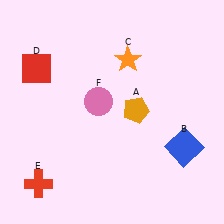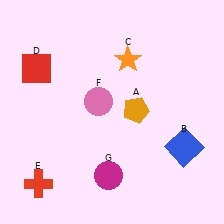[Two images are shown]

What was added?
A magenta circle (G) was added in Image 2.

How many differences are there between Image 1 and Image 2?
There is 1 difference between the two images.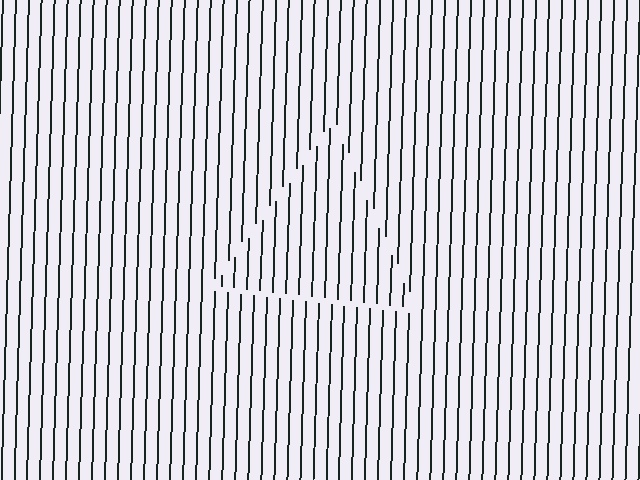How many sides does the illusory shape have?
3 sides — the line-ends trace a triangle.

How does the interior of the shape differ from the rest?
The interior of the shape contains the same grating, shifted by half a period — the contour is defined by the phase discontinuity where line-ends from the inner and outer gratings abut.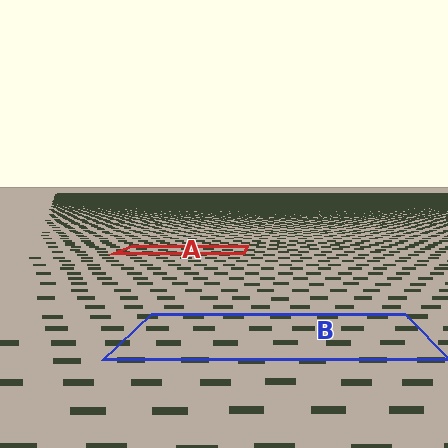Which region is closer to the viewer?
Region B is closer. The texture elements there are larger and more spread out.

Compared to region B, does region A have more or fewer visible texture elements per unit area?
Region A has more texture elements per unit area — they are packed more densely because it is farther away.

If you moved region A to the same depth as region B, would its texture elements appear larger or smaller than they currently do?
They would appear larger. At a closer depth, the same texture elements are projected at a bigger on-screen size.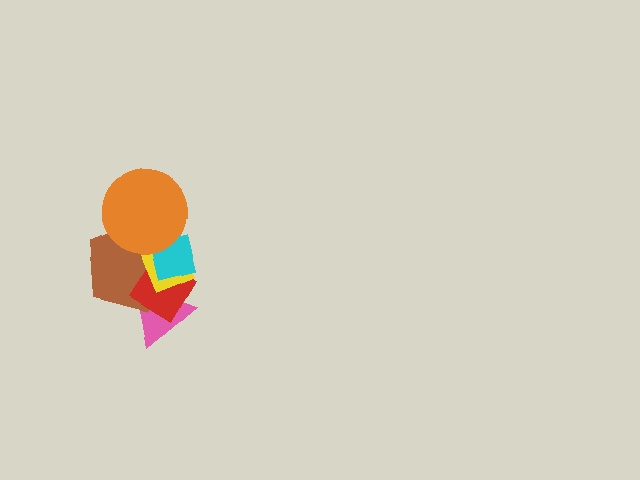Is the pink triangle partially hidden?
Yes, it is partially covered by another shape.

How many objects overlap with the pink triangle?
4 objects overlap with the pink triangle.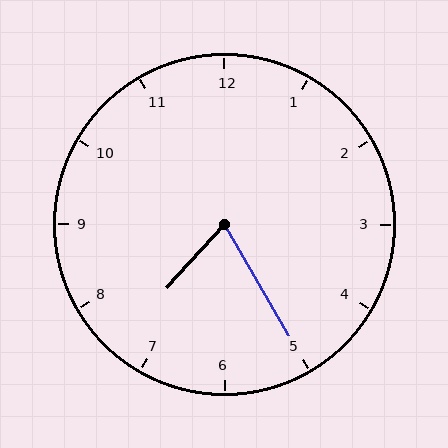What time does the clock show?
7:25.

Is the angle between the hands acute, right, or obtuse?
It is acute.